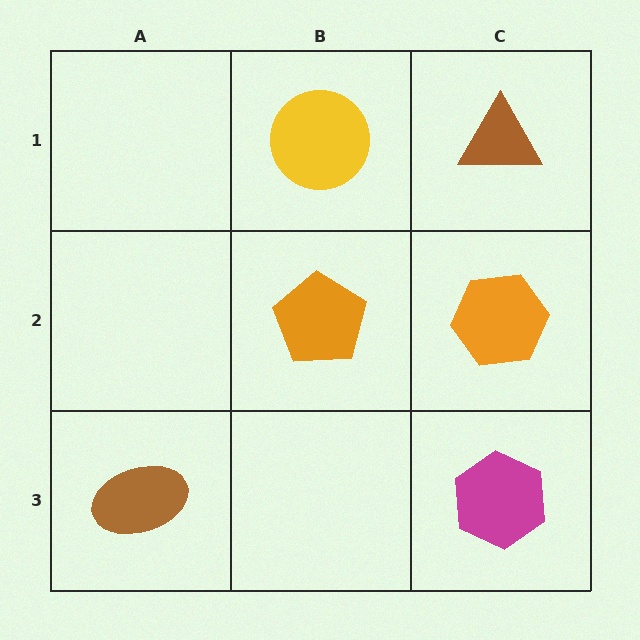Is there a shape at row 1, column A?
No, that cell is empty.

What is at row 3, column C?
A magenta hexagon.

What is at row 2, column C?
An orange hexagon.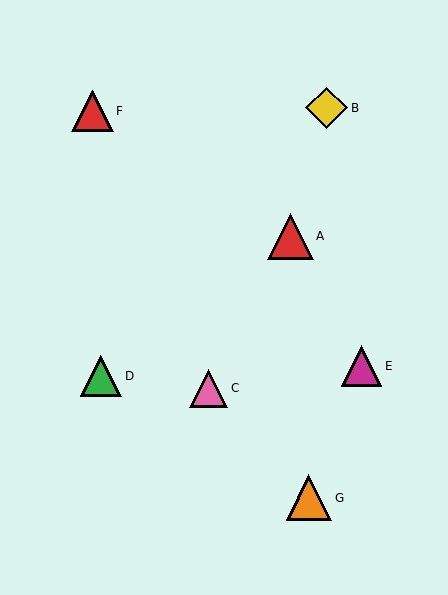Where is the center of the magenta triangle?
The center of the magenta triangle is at (361, 366).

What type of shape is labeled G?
Shape G is an orange triangle.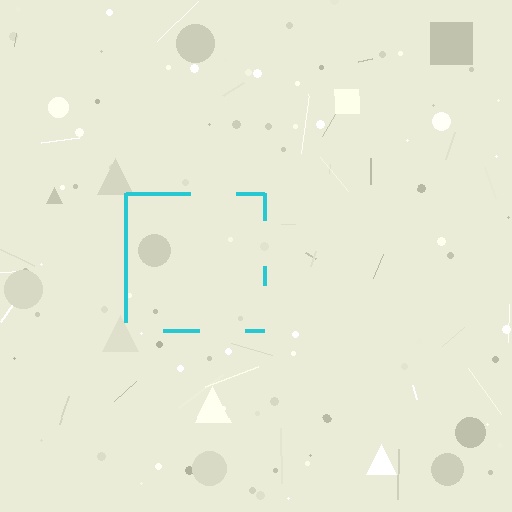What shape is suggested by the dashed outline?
The dashed outline suggests a square.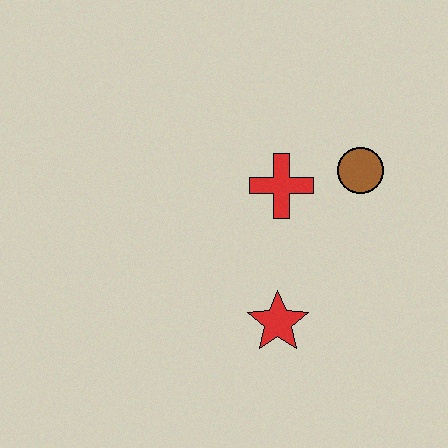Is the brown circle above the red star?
Yes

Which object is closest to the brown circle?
The red cross is closest to the brown circle.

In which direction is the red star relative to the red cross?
The red star is below the red cross.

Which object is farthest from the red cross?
The red star is farthest from the red cross.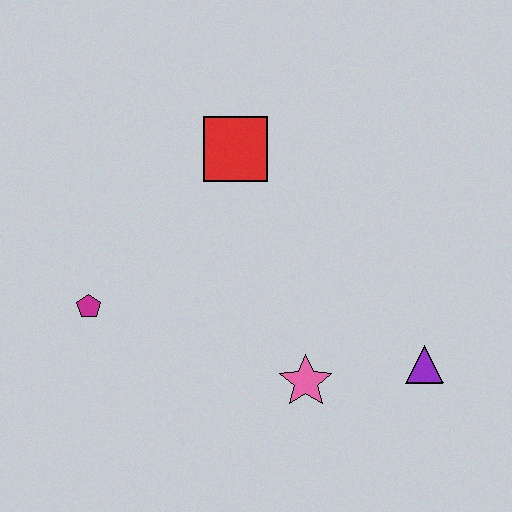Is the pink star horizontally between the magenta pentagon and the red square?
No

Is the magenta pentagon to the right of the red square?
No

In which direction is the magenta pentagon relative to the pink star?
The magenta pentagon is to the left of the pink star.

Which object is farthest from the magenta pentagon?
The purple triangle is farthest from the magenta pentagon.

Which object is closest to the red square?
The magenta pentagon is closest to the red square.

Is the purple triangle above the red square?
No